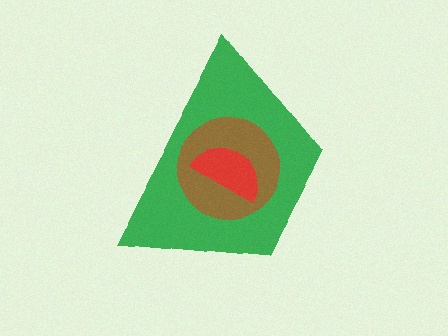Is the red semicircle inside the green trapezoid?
Yes.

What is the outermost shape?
The green trapezoid.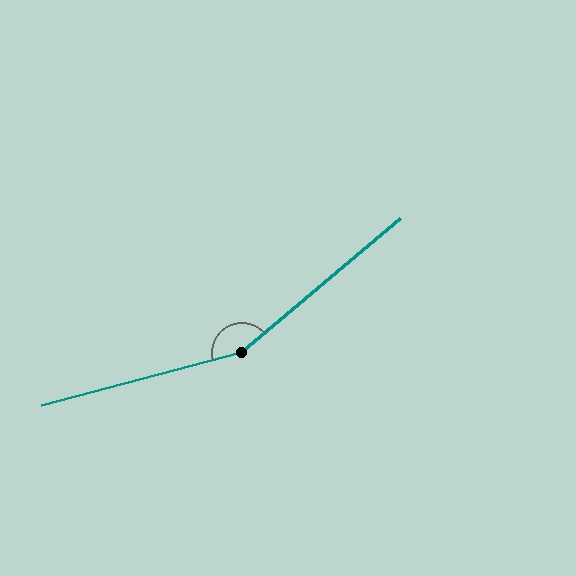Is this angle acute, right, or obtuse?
It is obtuse.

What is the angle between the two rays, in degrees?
Approximately 154 degrees.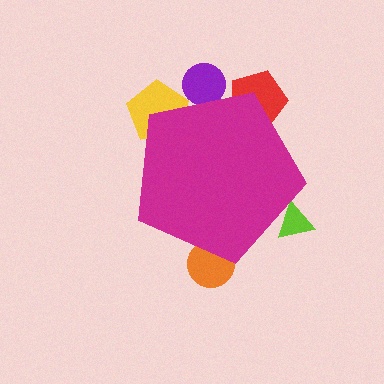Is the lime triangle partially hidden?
Yes, the lime triangle is partially hidden behind the magenta pentagon.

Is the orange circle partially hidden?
Yes, the orange circle is partially hidden behind the magenta pentagon.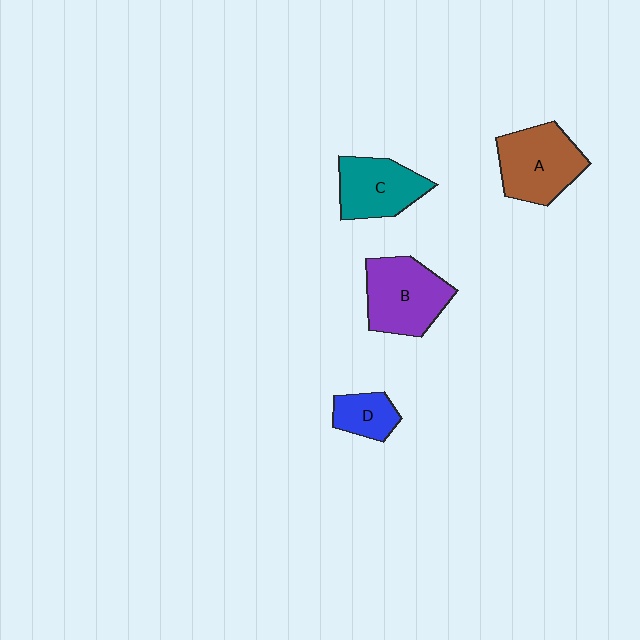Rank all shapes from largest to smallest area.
From largest to smallest: B (purple), A (brown), C (teal), D (blue).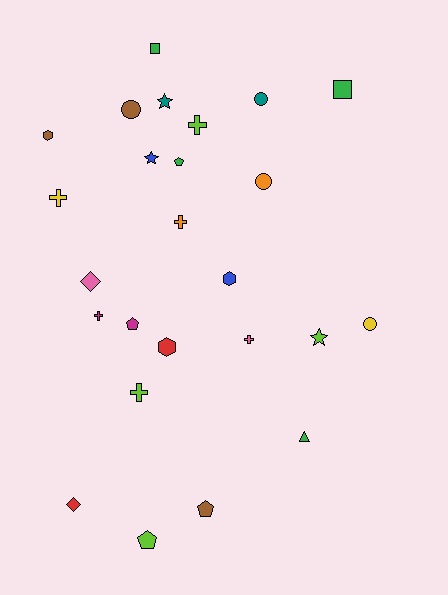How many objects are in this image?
There are 25 objects.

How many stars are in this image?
There are 3 stars.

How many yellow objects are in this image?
There are 2 yellow objects.